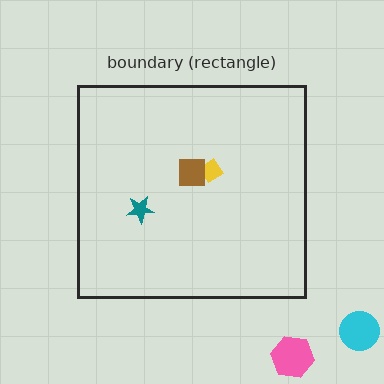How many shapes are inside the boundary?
3 inside, 2 outside.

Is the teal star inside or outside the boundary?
Inside.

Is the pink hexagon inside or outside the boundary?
Outside.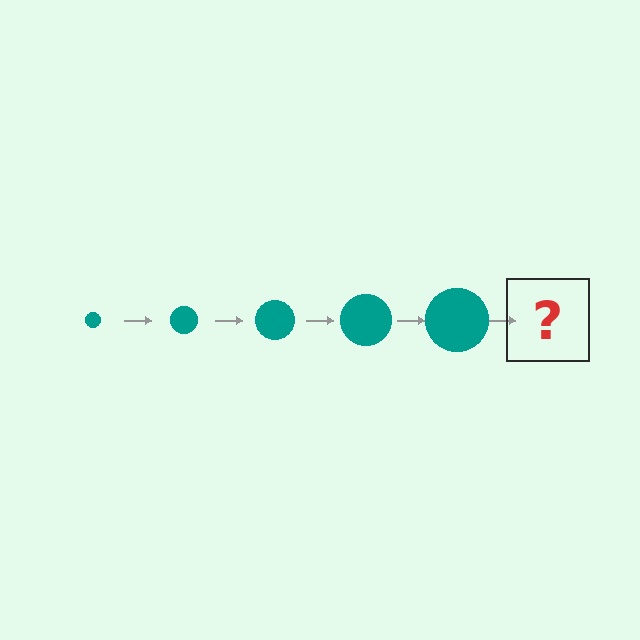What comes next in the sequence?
The next element should be a teal circle, larger than the previous one.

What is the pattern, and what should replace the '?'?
The pattern is that the circle gets progressively larger each step. The '?' should be a teal circle, larger than the previous one.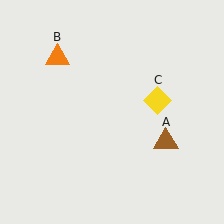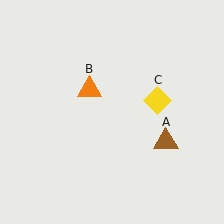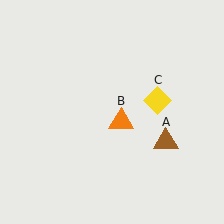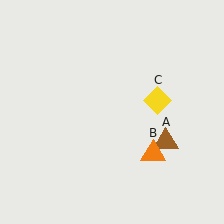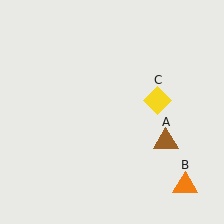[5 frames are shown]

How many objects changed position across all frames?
1 object changed position: orange triangle (object B).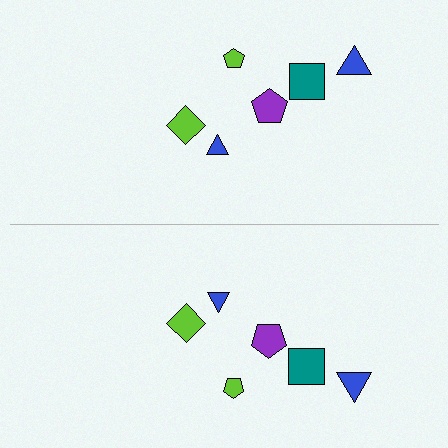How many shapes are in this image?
There are 12 shapes in this image.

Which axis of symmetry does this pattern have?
The pattern has a horizontal axis of symmetry running through the center of the image.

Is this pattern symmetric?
Yes, this pattern has bilateral (reflection) symmetry.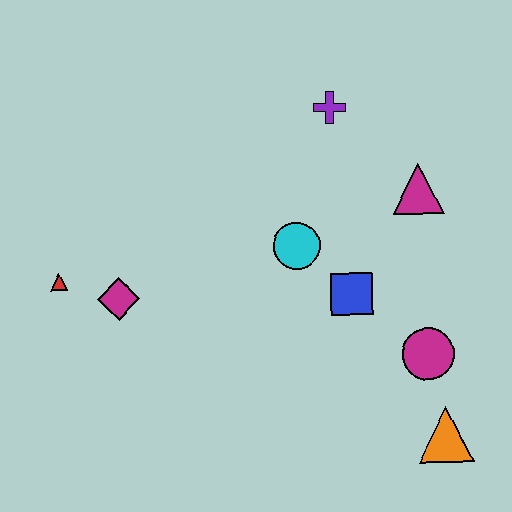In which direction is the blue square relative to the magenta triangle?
The blue square is below the magenta triangle.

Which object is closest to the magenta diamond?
The red triangle is closest to the magenta diamond.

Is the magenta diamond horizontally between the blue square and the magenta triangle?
No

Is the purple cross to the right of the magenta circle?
No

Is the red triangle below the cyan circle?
Yes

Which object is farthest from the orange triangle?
The red triangle is farthest from the orange triangle.